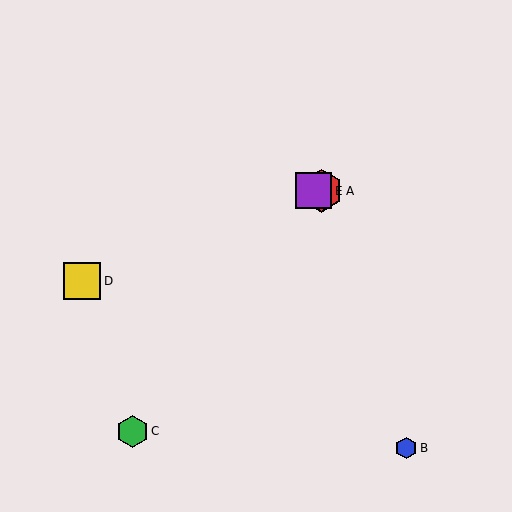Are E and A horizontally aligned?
Yes, both are at y≈191.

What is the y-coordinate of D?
Object D is at y≈281.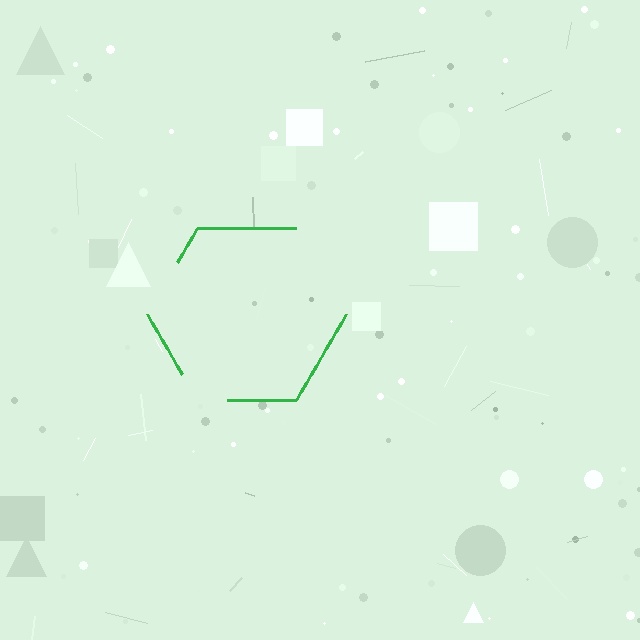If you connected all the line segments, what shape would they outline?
They would outline a hexagon.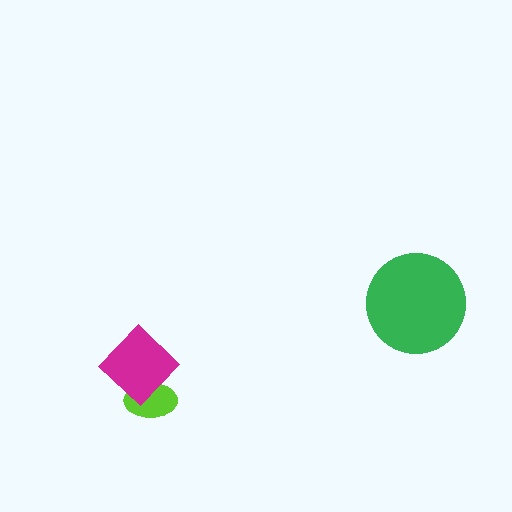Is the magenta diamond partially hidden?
No, no other shape covers it.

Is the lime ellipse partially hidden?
Yes, it is partially covered by another shape.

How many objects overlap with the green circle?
0 objects overlap with the green circle.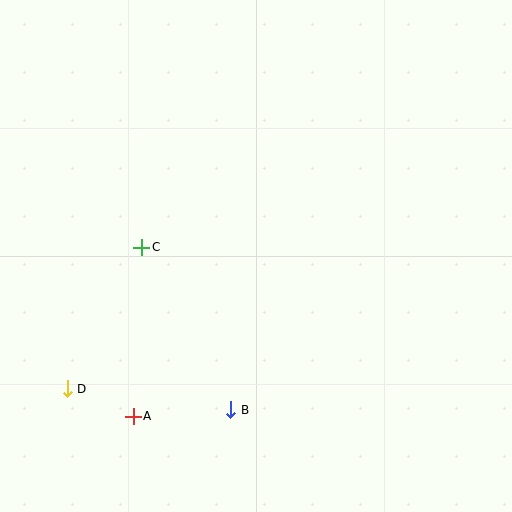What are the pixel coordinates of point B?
Point B is at (231, 410).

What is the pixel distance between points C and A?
The distance between C and A is 169 pixels.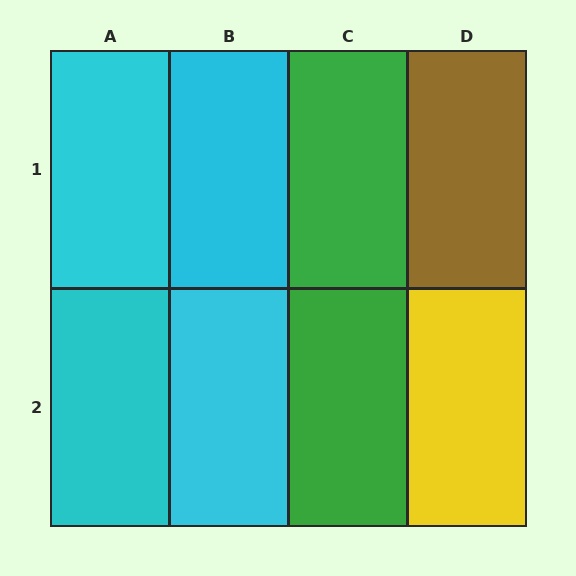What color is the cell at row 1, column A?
Cyan.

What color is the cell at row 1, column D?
Brown.